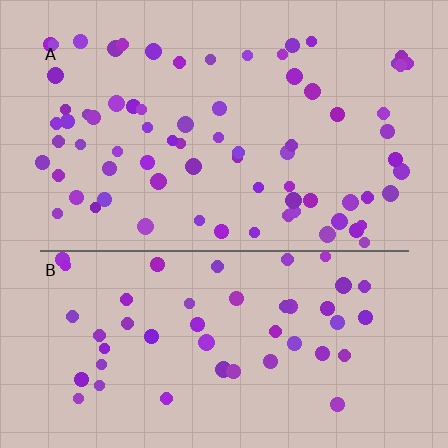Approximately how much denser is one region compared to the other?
Approximately 1.5× — region A over region B.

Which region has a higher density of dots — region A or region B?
A (the top).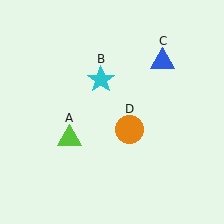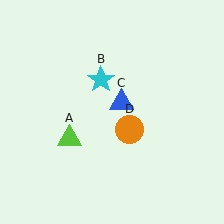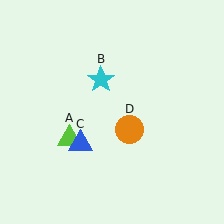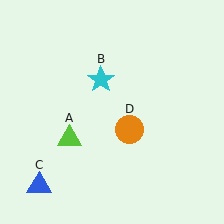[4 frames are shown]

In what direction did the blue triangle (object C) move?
The blue triangle (object C) moved down and to the left.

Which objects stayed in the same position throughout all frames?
Lime triangle (object A) and cyan star (object B) and orange circle (object D) remained stationary.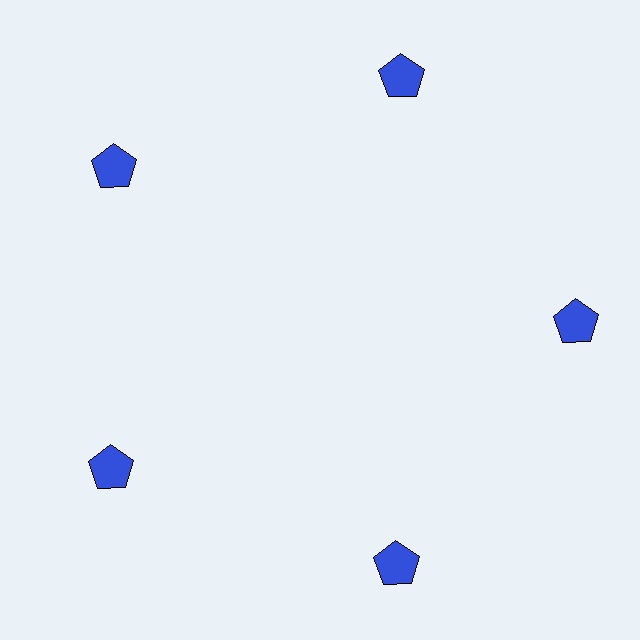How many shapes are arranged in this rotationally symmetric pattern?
There are 5 shapes, arranged in 5 groups of 1.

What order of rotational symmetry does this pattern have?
This pattern has 5-fold rotational symmetry.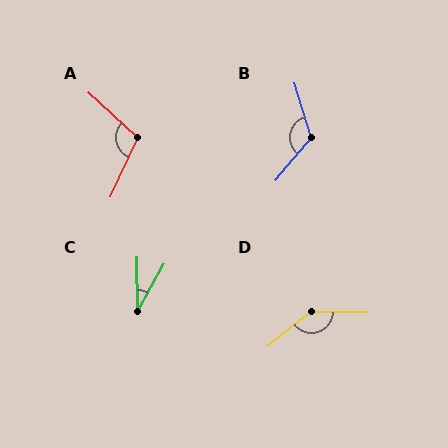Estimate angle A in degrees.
Approximately 107 degrees.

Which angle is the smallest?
C, at approximately 30 degrees.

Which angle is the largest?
D, at approximately 141 degrees.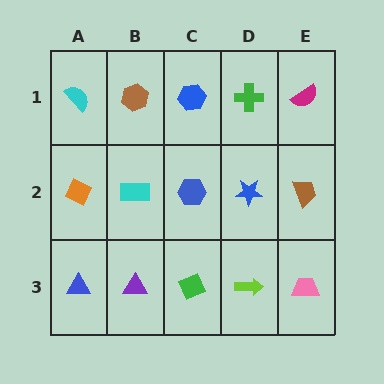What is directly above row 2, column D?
A green cross.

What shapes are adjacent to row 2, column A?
A cyan semicircle (row 1, column A), a blue triangle (row 3, column A), a cyan rectangle (row 2, column B).